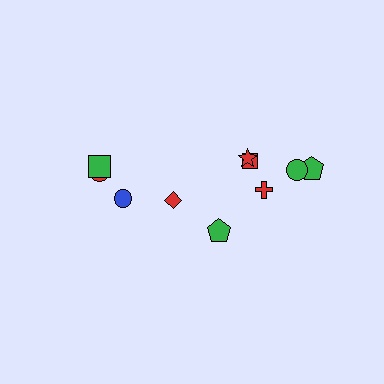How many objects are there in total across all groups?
There are 10 objects.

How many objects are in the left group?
There are 4 objects.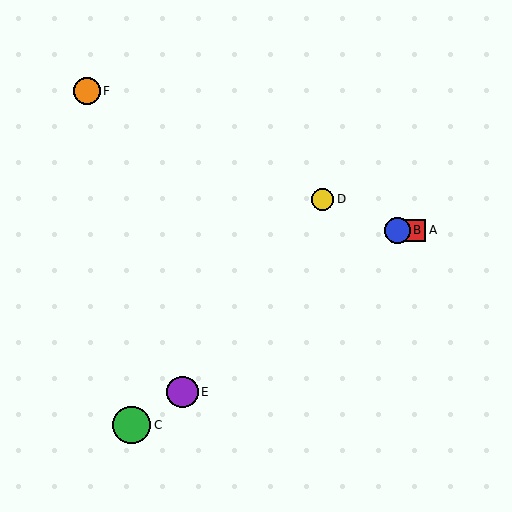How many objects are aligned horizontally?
2 objects (A, B) are aligned horizontally.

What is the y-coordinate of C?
Object C is at y≈425.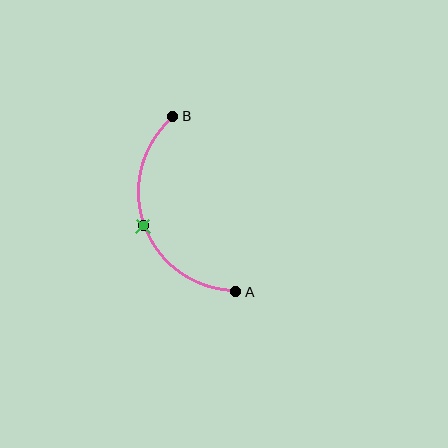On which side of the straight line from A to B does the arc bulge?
The arc bulges to the left of the straight line connecting A and B.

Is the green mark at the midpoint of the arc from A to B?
Yes. The green mark lies on the arc at equal arc-length from both A and B — it is the arc midpoint.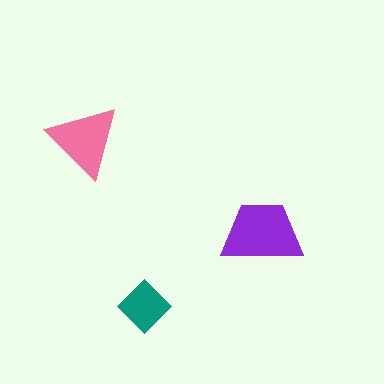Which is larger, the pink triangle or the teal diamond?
The pink triangle.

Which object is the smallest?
The teal diamond.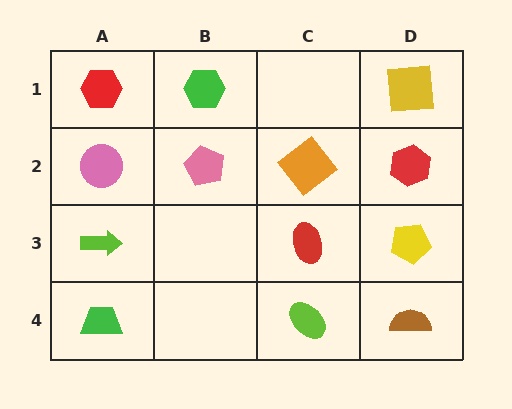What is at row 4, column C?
A lime ellipse.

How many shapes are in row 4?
3 shapes.